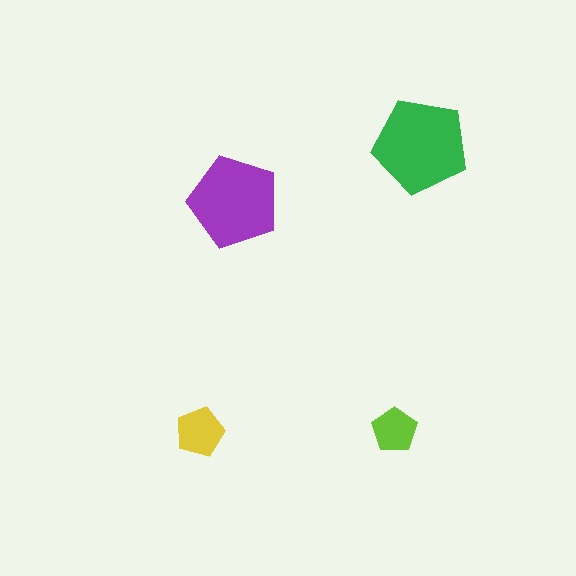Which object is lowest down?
The yellow pentagon is bottommost.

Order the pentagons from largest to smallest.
the green one, the purple one, the yellow one, the lime one.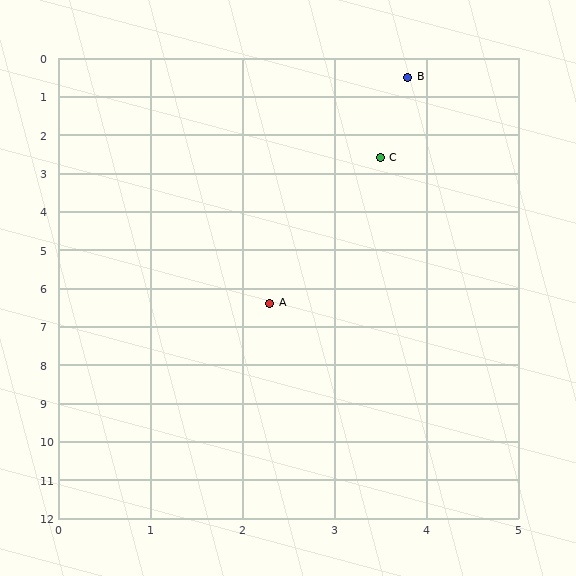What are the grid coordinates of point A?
Point A is at approximately (2.3, 6.4).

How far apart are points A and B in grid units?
Points A and B are about 6.1 grid units apart.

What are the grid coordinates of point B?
Point B is at approximately (3.8, 0.5).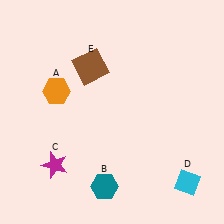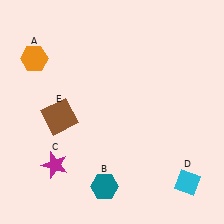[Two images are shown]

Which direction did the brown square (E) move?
The brown square (E) moved down.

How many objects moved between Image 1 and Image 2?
2 objects moved between the two images.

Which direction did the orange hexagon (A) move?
The orange hexagon (A) moved up.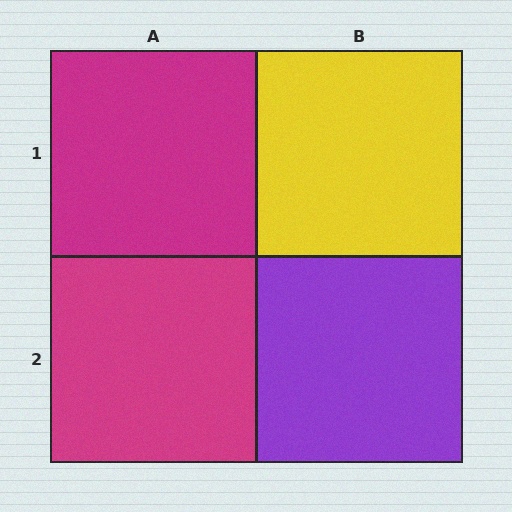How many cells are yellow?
1 cell is yellow.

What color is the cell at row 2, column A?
Magenta.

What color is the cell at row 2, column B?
Purple.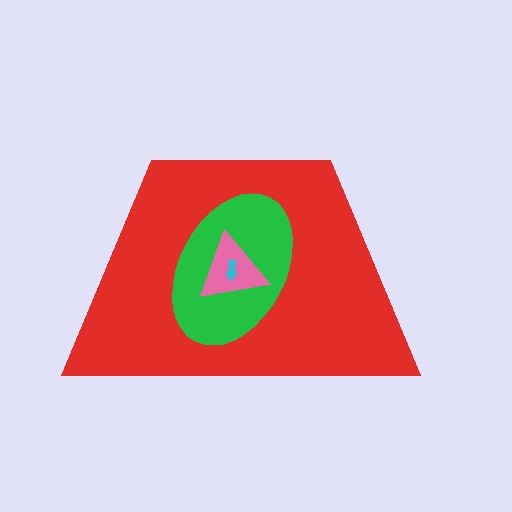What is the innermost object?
The cyan arrow.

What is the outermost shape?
The red trapezoid.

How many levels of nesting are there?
4.